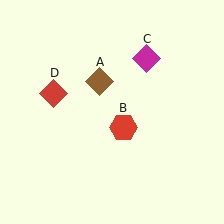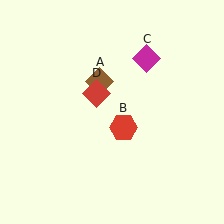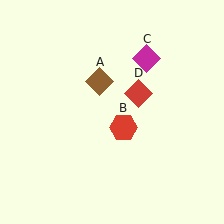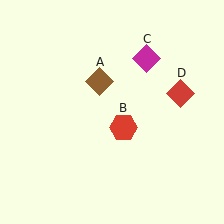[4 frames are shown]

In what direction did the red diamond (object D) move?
The red diamond (object D) moved right.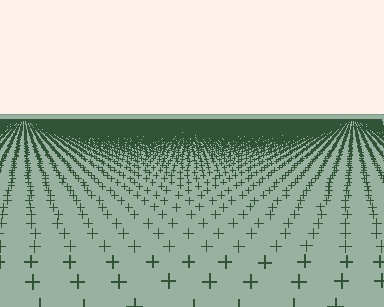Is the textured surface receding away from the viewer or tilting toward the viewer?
The surface is receding away from the viewer. Texture elements get smaller and denser toward the top.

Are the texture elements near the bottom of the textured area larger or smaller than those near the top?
Larger. Near the bottom, elements are closer to the viewer and appear at a bigger on-screen size.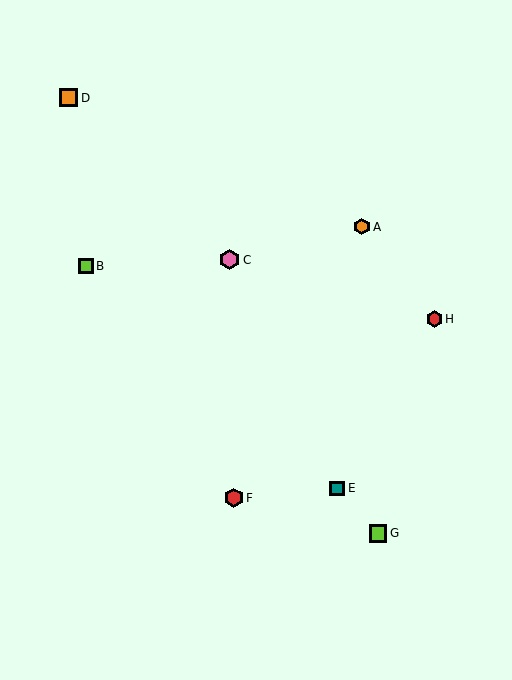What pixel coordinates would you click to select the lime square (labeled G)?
Click at (378, 533) to select the lime square G.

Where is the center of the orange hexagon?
The center of the orange hexagon is at (362, 227).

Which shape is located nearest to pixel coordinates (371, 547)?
The lime square (labeled G) at (378, 533) is nearest to that location.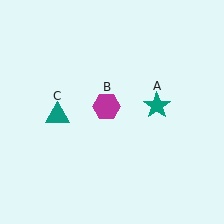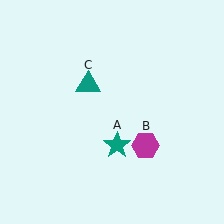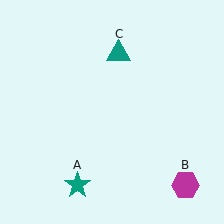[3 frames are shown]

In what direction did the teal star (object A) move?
The teal star (object A) moved down and to the left.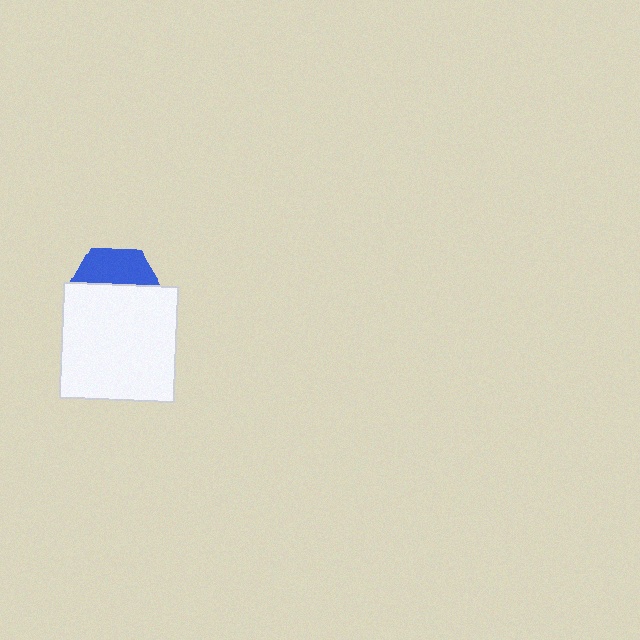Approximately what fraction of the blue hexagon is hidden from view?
Roughly 64% of the blue hexagon is hidden behind the white square.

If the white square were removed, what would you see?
You would see the complete blue hexagon.